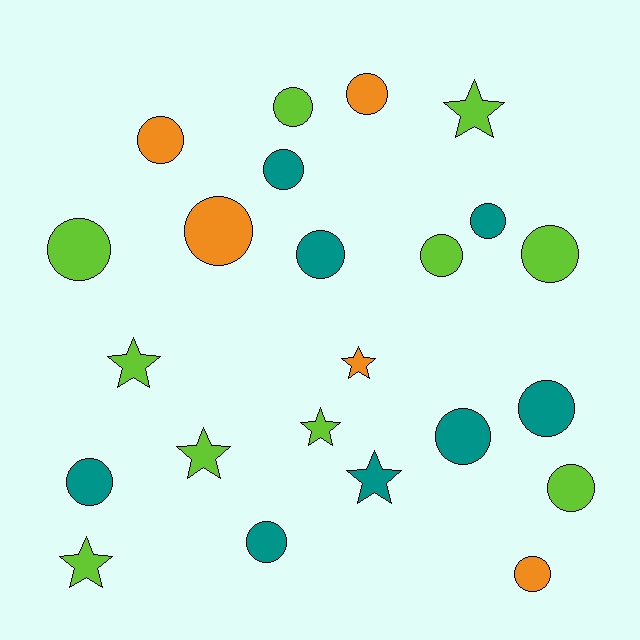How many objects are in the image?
There are 23 objects.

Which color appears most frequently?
Lime, with 10 objects.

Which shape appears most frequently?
Circle, with 16 objects.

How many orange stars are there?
There is 1 orange star.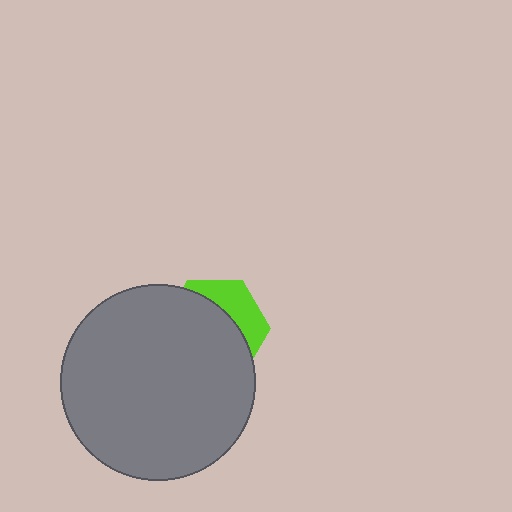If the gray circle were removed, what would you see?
You would see the complete lime hexagon.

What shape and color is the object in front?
The object in front is a gray circle.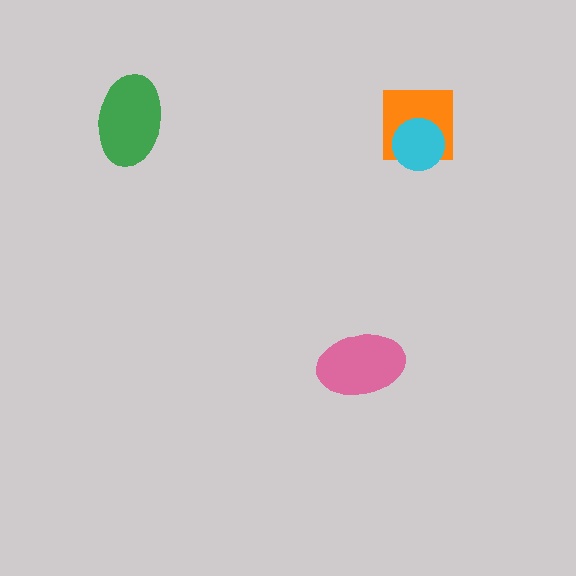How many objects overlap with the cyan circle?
1 object overlaps with the cyan circle.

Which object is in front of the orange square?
The cyan circle is in front of the orange square.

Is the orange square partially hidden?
Yes, it is partially covered by another shape.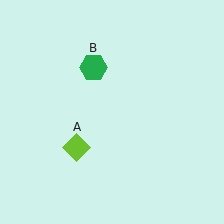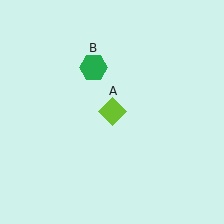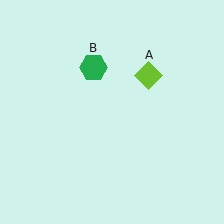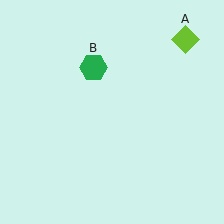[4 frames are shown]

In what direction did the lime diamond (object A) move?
The lime diamond (object A) moved up and to the right.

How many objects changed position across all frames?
1 object changed position: lime diamond (object A).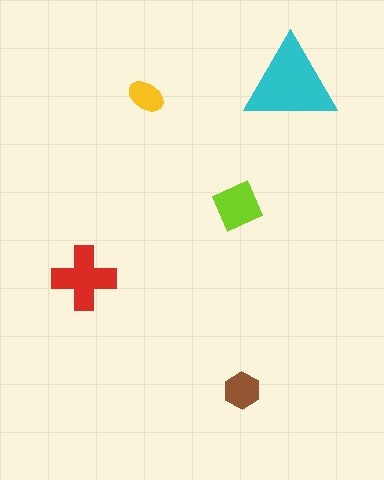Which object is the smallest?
The yellow ellipse.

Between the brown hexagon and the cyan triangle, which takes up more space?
The cyan triangle.